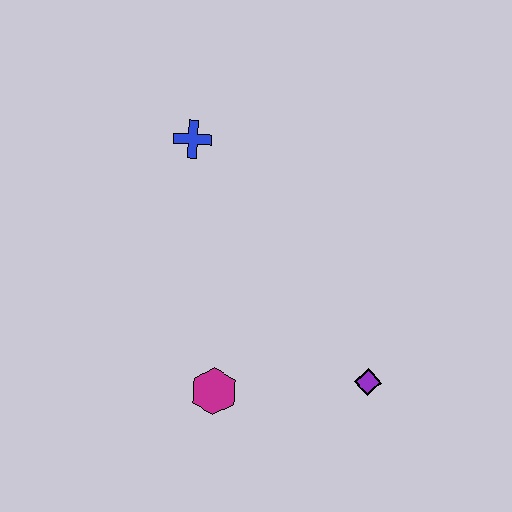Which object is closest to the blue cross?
The magenta hexagon is closest to the blue cross.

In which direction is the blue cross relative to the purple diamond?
The blue cross is above the purple diamond.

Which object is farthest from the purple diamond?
The blue cross is farthest from the purple diamond.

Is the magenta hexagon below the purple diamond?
Yes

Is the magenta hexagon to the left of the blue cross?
No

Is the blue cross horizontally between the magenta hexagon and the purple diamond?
No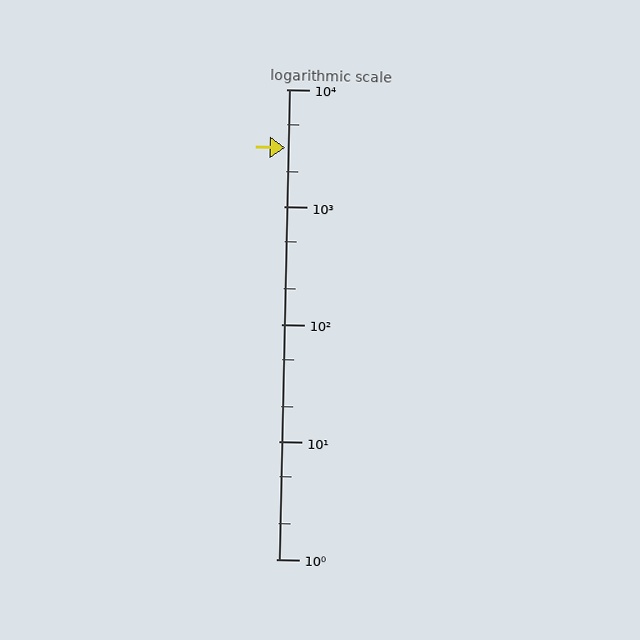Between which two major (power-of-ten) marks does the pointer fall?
The pointer is between 1000 and 10000.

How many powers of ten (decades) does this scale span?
The scale spans 4 decades, from 1 to 10000.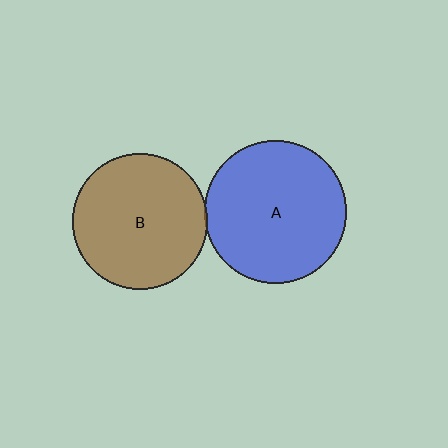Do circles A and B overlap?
Yes.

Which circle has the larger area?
Circle A (blue).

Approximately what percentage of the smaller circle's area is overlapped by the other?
Approximately 5%.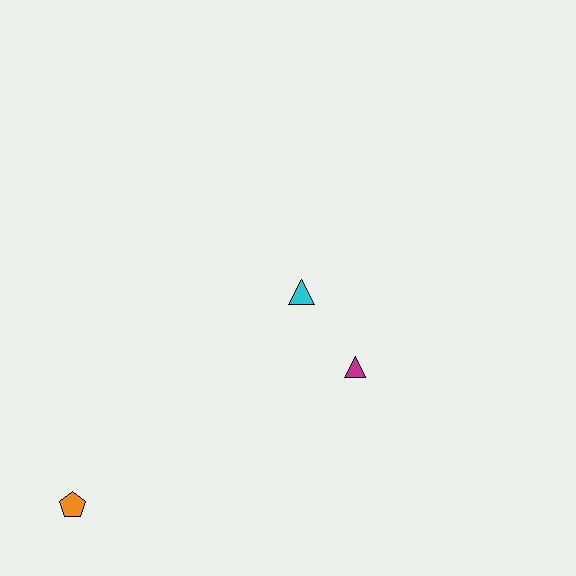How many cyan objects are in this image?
There is 1 cyan object.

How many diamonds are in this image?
There are no diamonds.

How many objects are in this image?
There are 3 objects.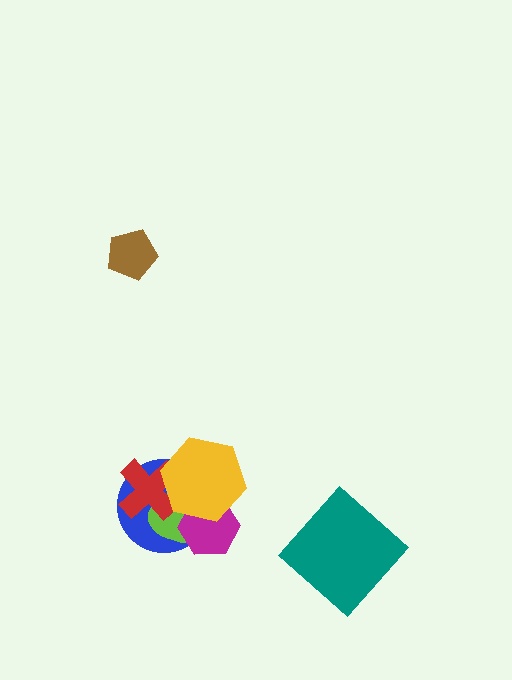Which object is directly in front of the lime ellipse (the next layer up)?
The magenta hexagon is directly in front of the lime ellipse.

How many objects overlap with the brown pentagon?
0 objects overlap with the brown pentagon.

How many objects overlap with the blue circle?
4 objects overlap with the blue circle.